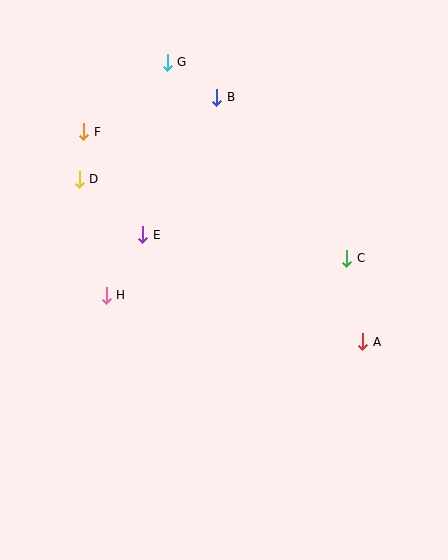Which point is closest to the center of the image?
Point E at (143, 235) is closest to the center.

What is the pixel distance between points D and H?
The distance between D and H is 119 pixels.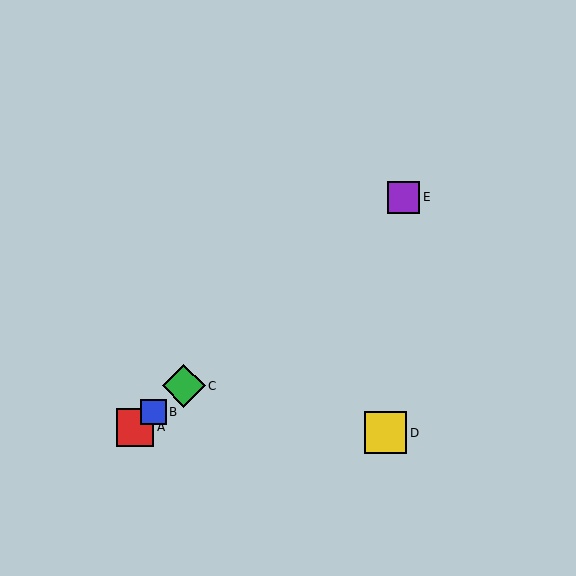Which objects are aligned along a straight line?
Objects A, B, C, E are aligned along a straight line.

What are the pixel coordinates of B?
Object B is at (153, 412).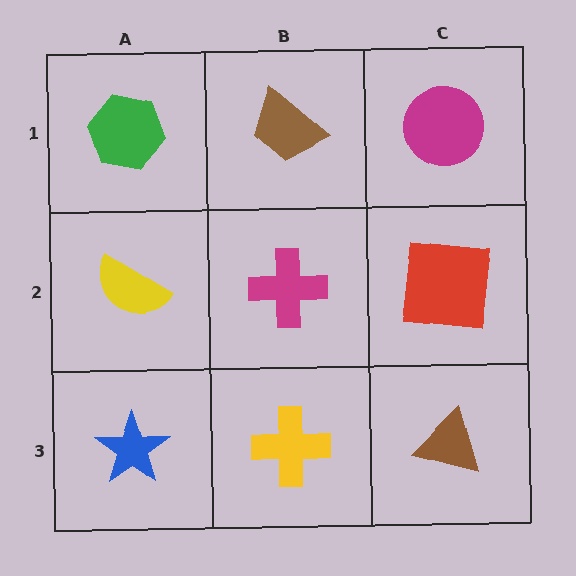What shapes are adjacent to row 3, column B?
A magenta cross (row 2, column B), a blue star (row 3, column A), a brown triangle (row 3, column C).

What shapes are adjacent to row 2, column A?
A green hexagon (row 1, column A), a blue star (row 3, column A), a magenta cross (row 2, column B).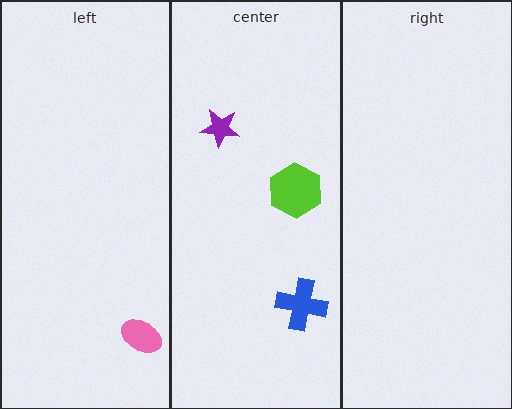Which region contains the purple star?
The center region.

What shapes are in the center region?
The purple star, the lime hexagon, the blue cross.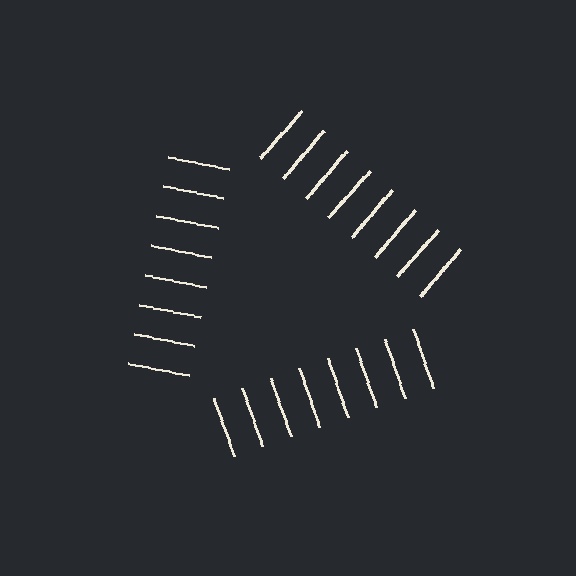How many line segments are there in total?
24 — 8 along each of the 3 edges.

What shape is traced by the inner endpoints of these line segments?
An illusory triangle — the line segments terminate on its edges but no continuous stroke is drawn.